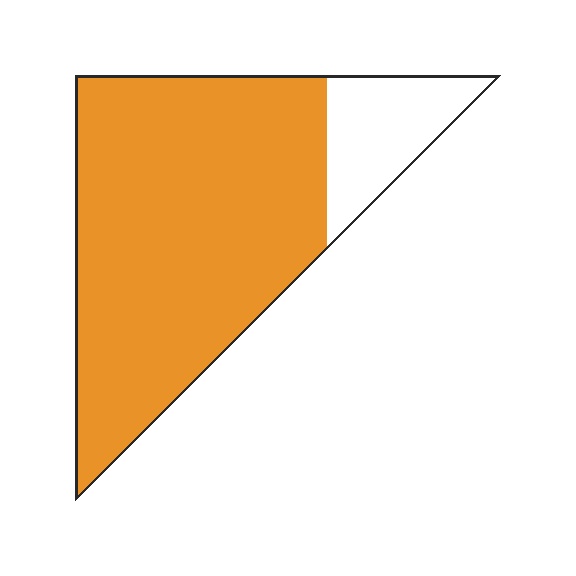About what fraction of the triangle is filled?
About five sixths (5/6).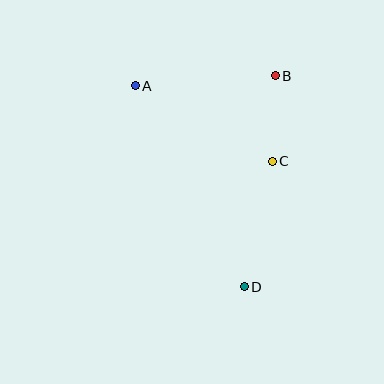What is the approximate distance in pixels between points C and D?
The distance between C and D is approximately 128 pixels.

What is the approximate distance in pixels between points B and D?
The distance between B and D is approximately 213 pixels.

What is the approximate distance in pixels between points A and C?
The distance between A and C is approximately 156 pixels.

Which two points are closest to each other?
Points B and C are closest to each other.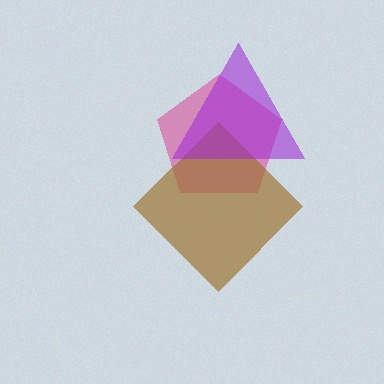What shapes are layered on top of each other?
The layered shapes are: a pink pentagon, a brown diamond, a purple triangle.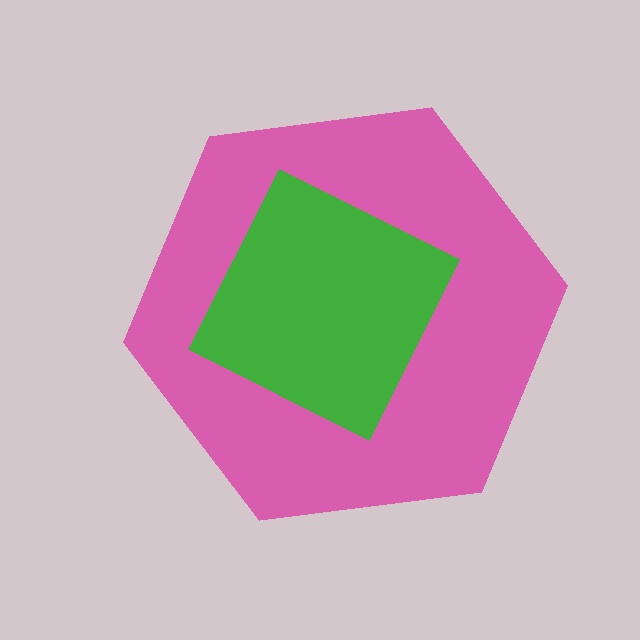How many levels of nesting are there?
2.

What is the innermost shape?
The green square.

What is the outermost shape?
The pink hexagon.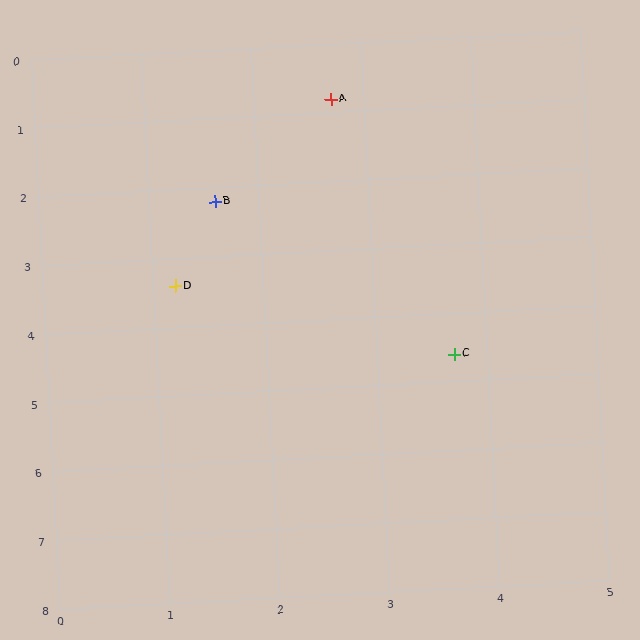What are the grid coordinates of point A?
Point A is at approximately (2.7, 0.8).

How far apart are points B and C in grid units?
Points B and C are about 3.2 grid units apart.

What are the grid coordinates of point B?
Point B is at approximately (1.6, 2.2).